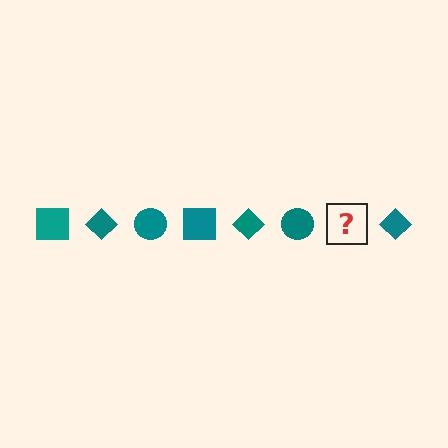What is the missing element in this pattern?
The missing element is a teal square.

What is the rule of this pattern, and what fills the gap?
The rule is that the pattern cycles through square, diamond, circle shapes in teal. The gap should be filled with a teal square.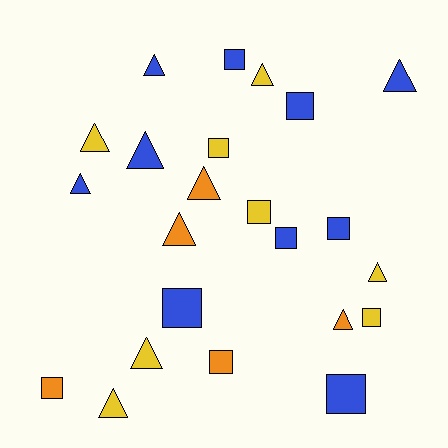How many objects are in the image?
There are 23 objects.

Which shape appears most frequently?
Triangle, with 12 objects.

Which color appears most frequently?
Blue, with 10 objects.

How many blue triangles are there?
There are 4 blue triangles.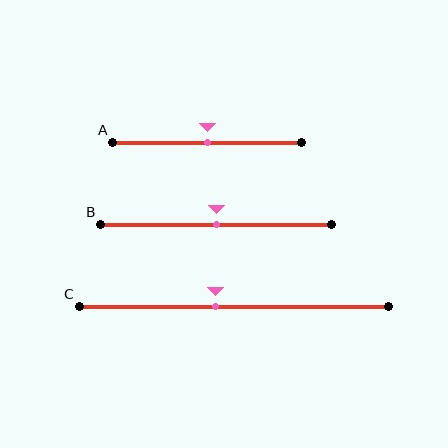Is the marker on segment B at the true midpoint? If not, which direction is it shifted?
Yes, the marker on segment B is at the true midpoint.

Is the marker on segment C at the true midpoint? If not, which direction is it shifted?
No, the marker on segment C is shifted to the left by about 6% of the segment length.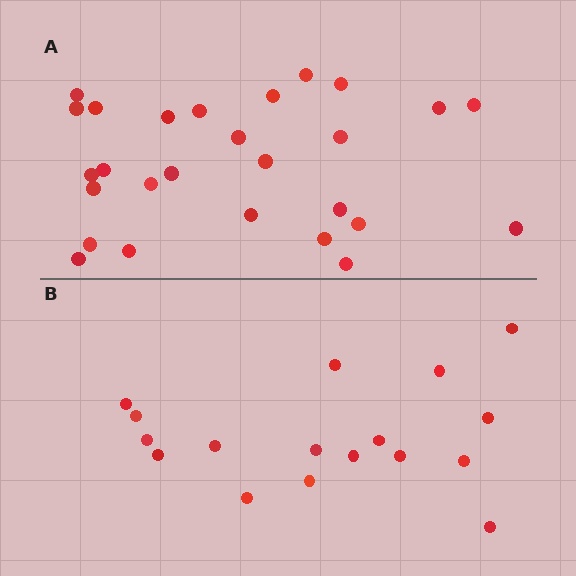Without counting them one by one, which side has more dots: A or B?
Region A (the top region) has more dots.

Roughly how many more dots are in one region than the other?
Region A has roughly 10 or so more dots than region B.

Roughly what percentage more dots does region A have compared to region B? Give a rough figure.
About 60% more.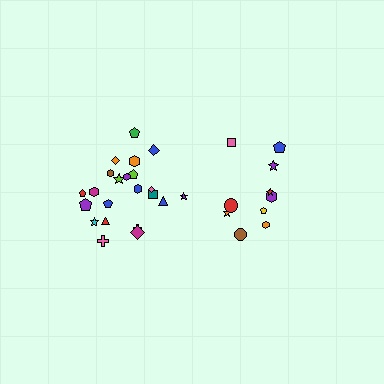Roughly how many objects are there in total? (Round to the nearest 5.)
Roughly 30 objects in total.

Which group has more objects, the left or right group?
The left group.